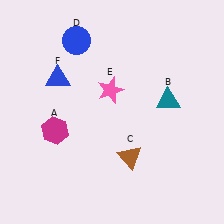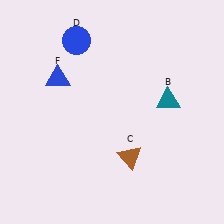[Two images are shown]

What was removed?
The pink star (E), the magenta hexagon (A) were removed in Image 2.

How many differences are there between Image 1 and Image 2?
There are 2 differences between the two images.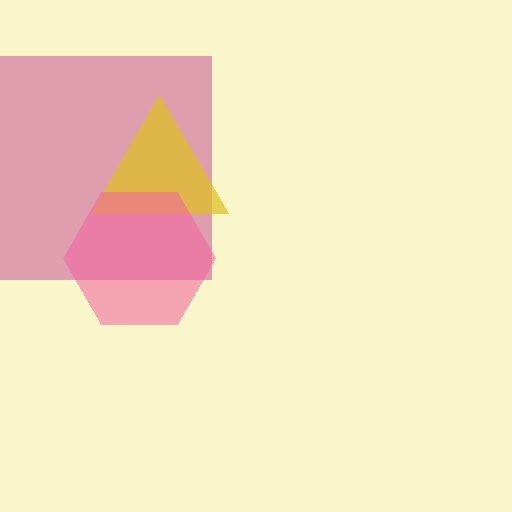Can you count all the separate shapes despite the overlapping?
Yes, there are 3 separate shapes.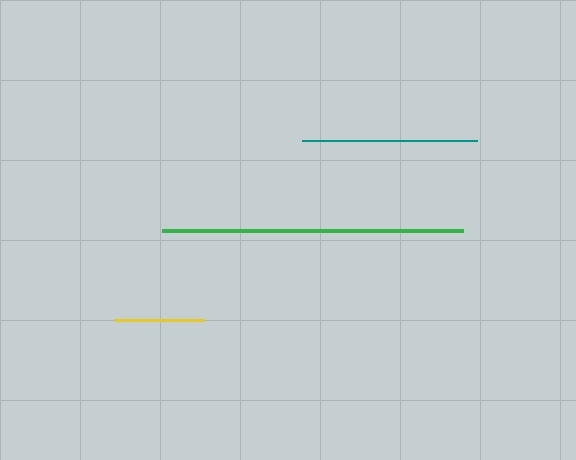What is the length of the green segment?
The green segment is approximately 301 pixels long.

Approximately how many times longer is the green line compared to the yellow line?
The green line is approximately 3.4 times the length of the yellow line.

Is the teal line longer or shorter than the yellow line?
The teal line is longer than the yellow line.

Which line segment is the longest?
The green line is the longest at approximately 301 pixels.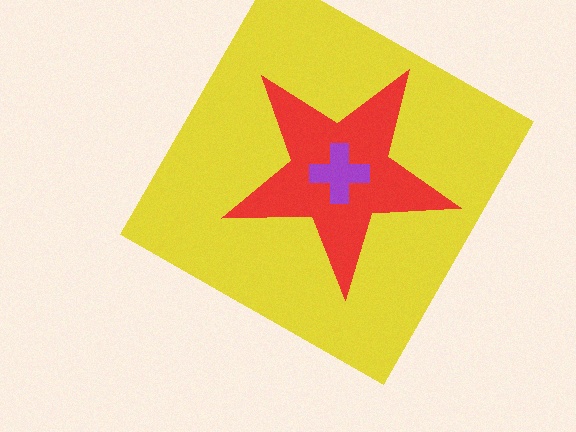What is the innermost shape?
The purple cross.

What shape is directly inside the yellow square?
The red star.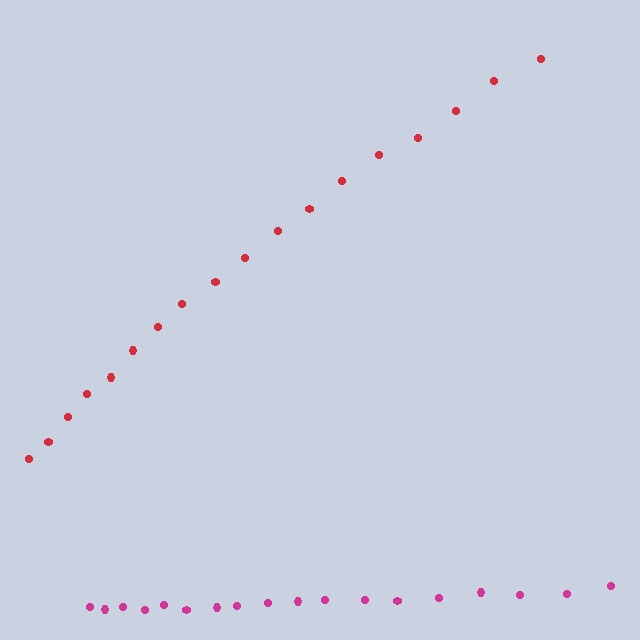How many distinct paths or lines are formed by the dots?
There are 2 distinct paths.